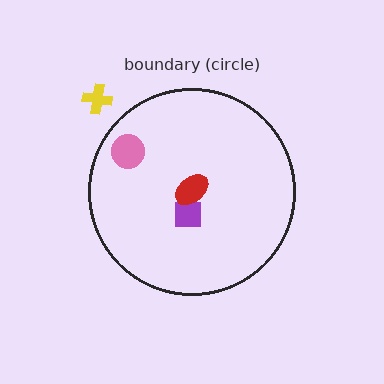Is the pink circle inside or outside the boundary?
Inside.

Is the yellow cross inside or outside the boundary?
Outside.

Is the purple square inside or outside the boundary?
Inside.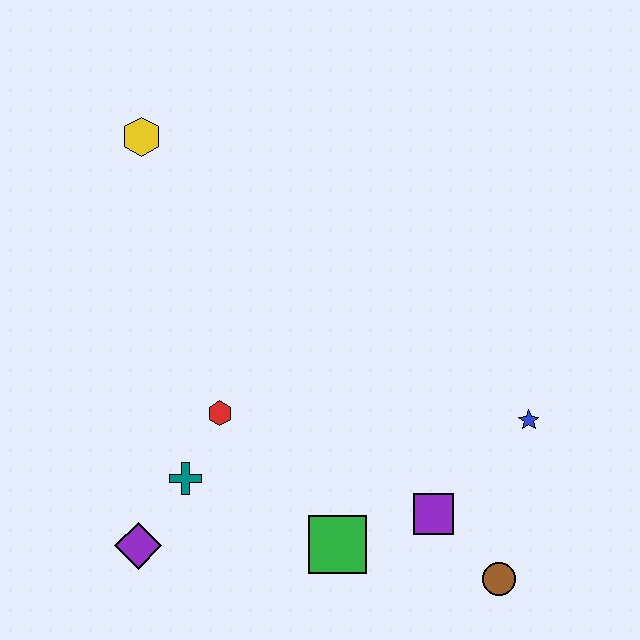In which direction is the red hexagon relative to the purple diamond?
The red hexagon is above the purple diamond.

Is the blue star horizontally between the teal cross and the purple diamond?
No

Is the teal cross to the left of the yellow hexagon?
No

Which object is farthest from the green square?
The yellow hexagon is farthest from the green square.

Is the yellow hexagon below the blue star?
No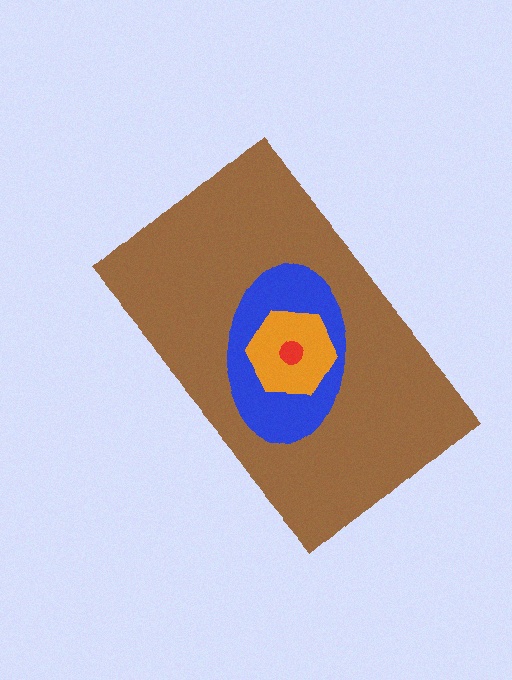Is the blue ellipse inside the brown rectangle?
Yes.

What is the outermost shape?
The brown rectangle.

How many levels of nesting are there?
4.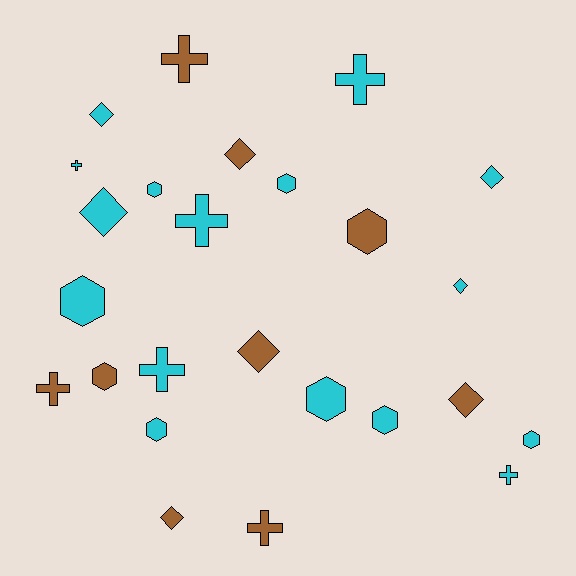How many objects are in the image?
There are 25 objects.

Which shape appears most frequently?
Hexagon, with 9 objects.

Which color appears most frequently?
Cyan, with 16 objects.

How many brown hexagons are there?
There are 2 brown hexagons.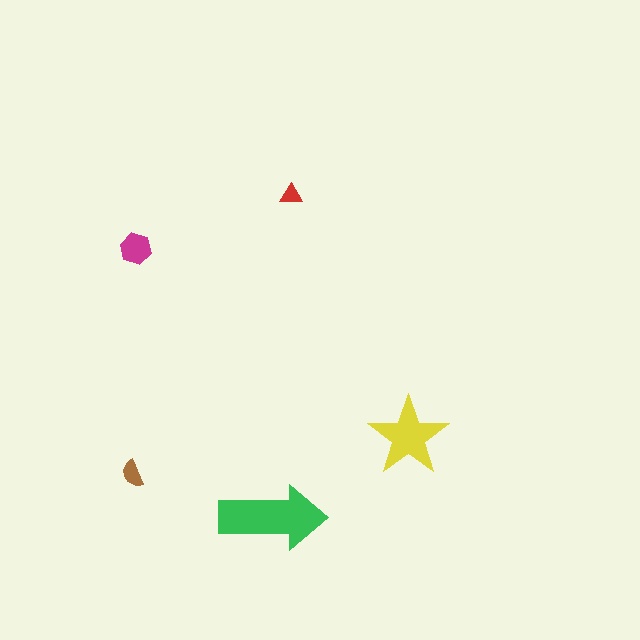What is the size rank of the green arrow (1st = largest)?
1st.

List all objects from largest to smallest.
The green arrow, the yellow star, the magenta hexagon, the brown semicircle, the red triangle.